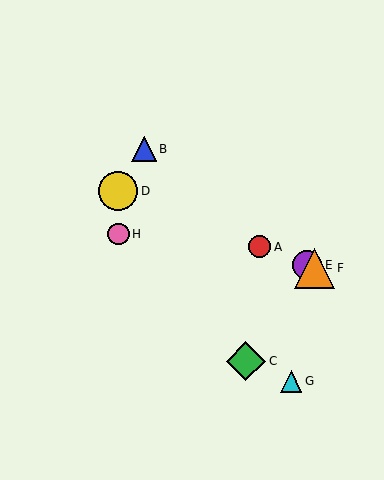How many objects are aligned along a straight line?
4 objects (A, D, E, F) are aligned along a straight line.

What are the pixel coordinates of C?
Object C is at (246, 361).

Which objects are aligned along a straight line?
Objects A, D, E, F are aligned along a straight line.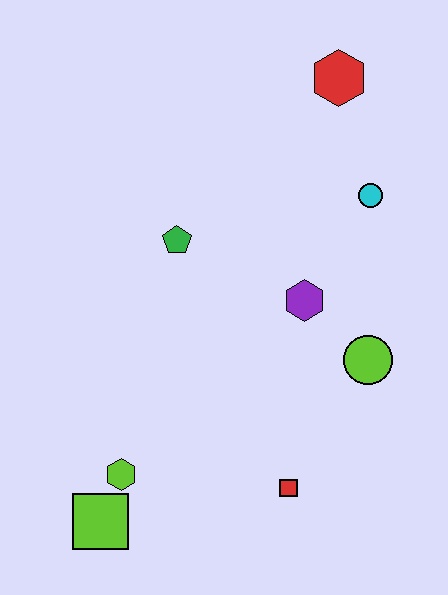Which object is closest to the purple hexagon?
The lime circle is closest to the purple hexagon.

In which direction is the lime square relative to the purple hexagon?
The lime square is below the purple hexagon.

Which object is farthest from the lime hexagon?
The red hexagon is farthest from the lime hexagon.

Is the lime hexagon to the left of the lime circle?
Yes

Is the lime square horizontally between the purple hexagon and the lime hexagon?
No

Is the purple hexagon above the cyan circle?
No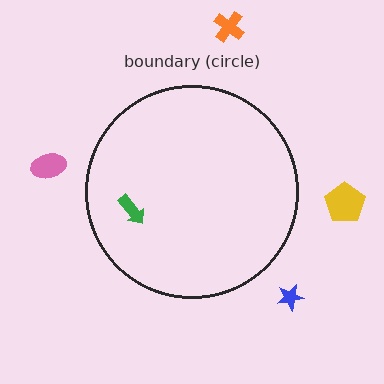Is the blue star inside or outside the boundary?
Outside.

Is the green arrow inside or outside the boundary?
Inside.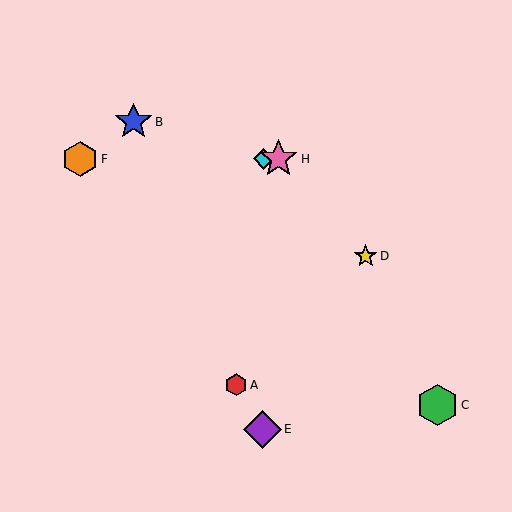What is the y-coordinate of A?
Object A is at y≈385.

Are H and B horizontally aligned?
No, H is at y≈159 and B is at y≈122.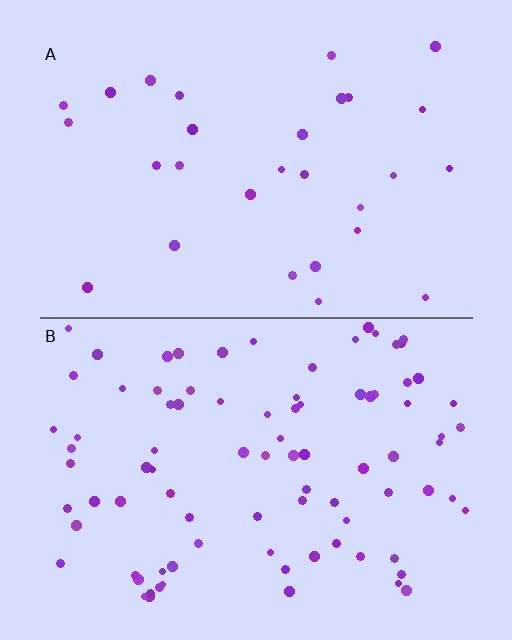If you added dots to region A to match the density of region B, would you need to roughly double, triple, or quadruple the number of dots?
Approximately triple.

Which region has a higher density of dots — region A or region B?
B (the bottom).